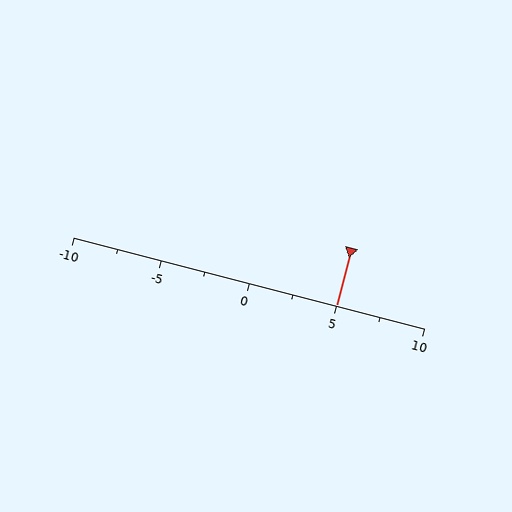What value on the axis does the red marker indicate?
The marker indicates approximately 5.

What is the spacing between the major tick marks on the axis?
The major ticks are spaced 5 apart.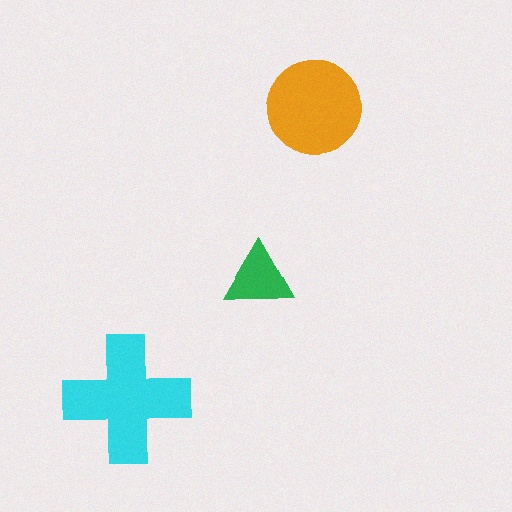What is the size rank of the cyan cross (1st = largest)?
1st.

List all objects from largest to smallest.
The cyan cross, the orange circle, the green triangle.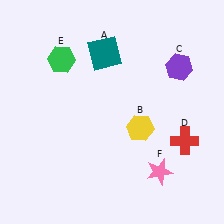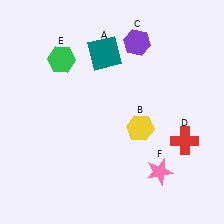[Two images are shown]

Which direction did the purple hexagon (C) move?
The purple hexagon (C) moved left.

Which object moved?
The purple hexagon (C) moved left.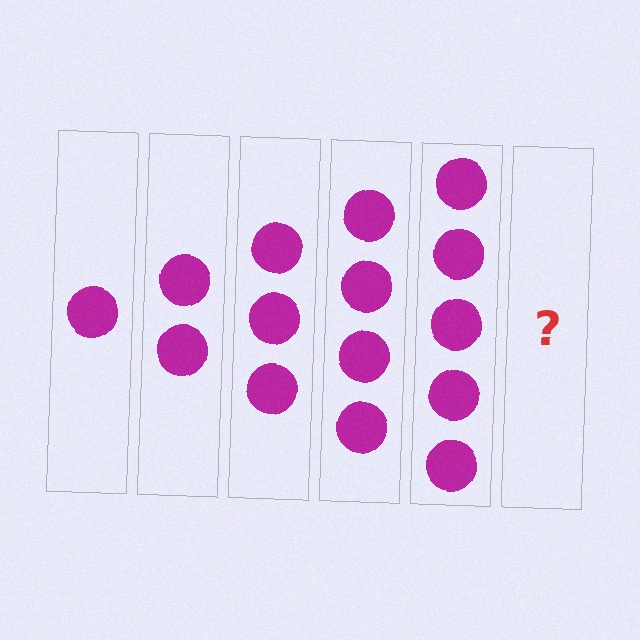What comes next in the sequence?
The next element should be 6 circles.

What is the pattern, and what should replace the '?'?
The pattern is that each step adds one more circle. The '?' should be 6 circles.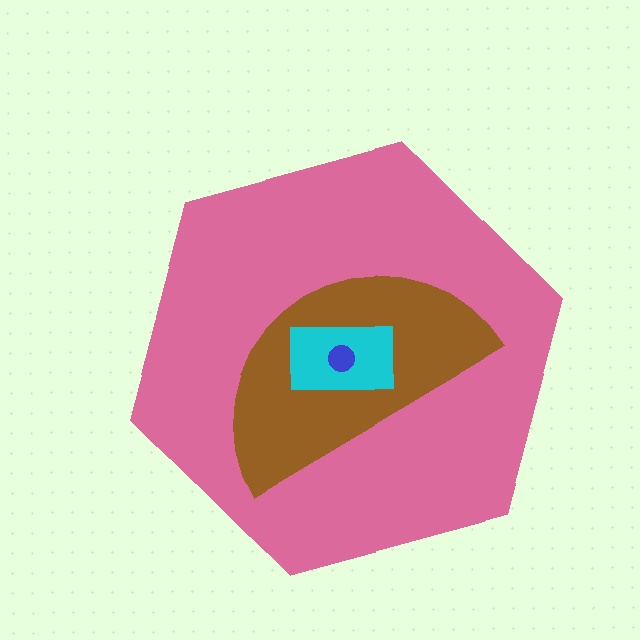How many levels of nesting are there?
4.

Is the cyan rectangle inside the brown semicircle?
Yes.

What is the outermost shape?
The pink hexagon.